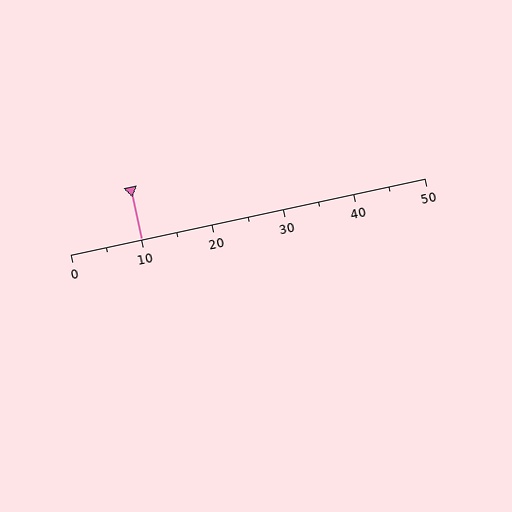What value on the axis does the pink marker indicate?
The marker indicates approximately 10.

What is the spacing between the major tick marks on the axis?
The major ticks are spaced 10 apart.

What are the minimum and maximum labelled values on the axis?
The axis runs from 0 to 50.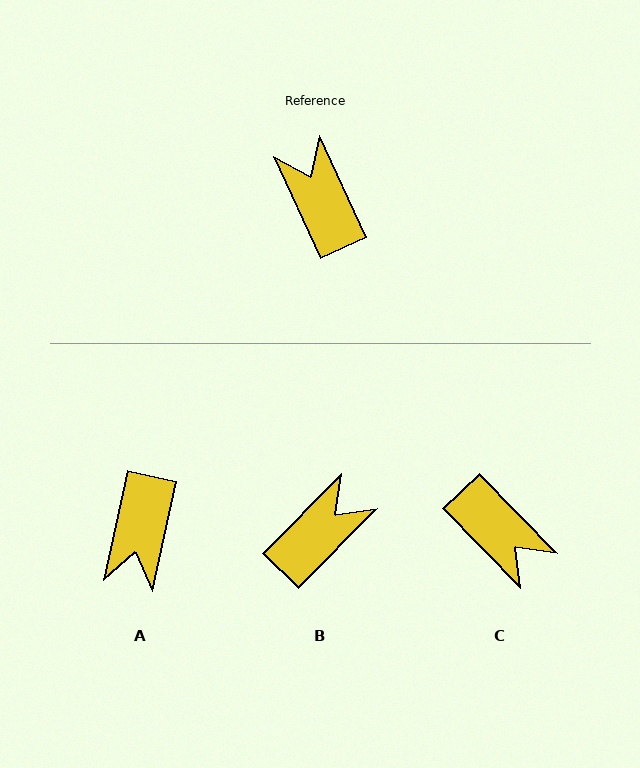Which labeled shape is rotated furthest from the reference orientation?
C, about 161 degrees away.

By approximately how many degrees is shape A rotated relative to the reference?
Approximately 143 degrees counter-clockwise.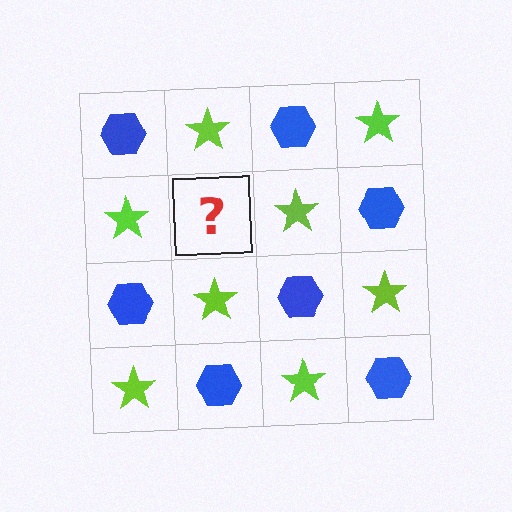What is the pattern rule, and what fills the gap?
The rule is that it alternates blue hexagon and lime star in a checkerboard pattern. The gap should be filled with a blue hexagon.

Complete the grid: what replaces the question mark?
The question mark should be replaced with a blue hexagon.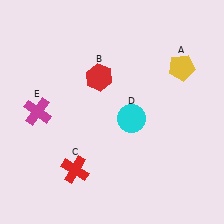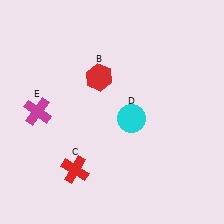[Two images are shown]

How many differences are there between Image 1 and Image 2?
There is 1 difference between the two images.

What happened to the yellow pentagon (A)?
The yellow pentagon (A) was removed in Image 2. It was in the top-right area of Image 1.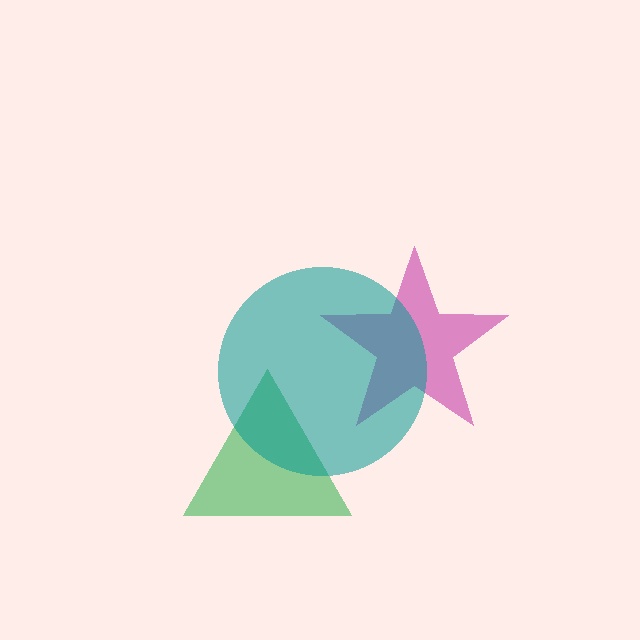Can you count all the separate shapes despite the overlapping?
Yes, there are 3 separate shapes.